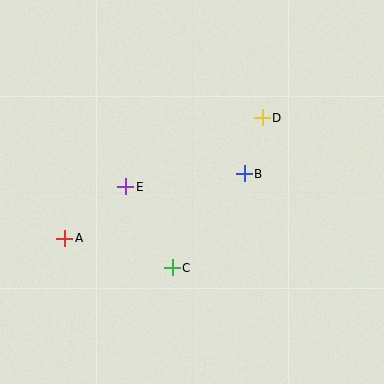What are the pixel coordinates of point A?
Point A is at (65, 238).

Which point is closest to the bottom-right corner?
Point C is closest to the bottom-right corner.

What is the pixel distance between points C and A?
The distance between C and A is 112 pixels.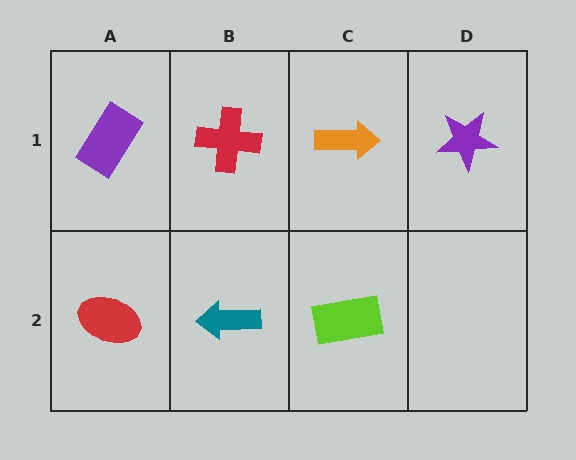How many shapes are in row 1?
4 shapes.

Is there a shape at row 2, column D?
No, that cell is empty.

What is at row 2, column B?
A teal arrow.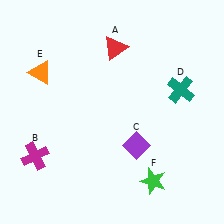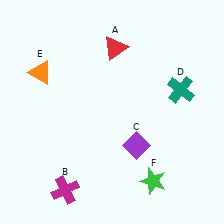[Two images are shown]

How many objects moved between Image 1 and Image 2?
1 object moved between the two images.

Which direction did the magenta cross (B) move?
The magenta cross (B) moved down.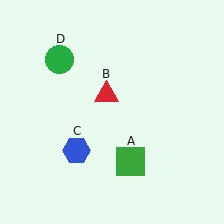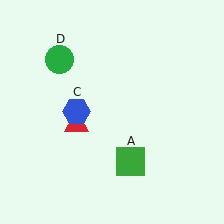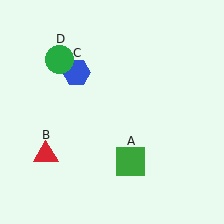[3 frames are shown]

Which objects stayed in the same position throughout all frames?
Green square (object A) and green circle (object D) remained stationary.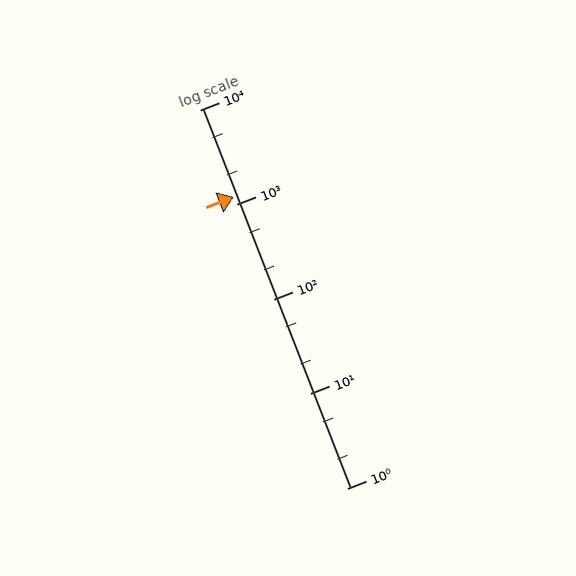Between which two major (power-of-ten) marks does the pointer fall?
The pointer is between 1000 and 10000.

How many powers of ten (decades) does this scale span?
The scale spans 4 decades, from 1 to 10000.